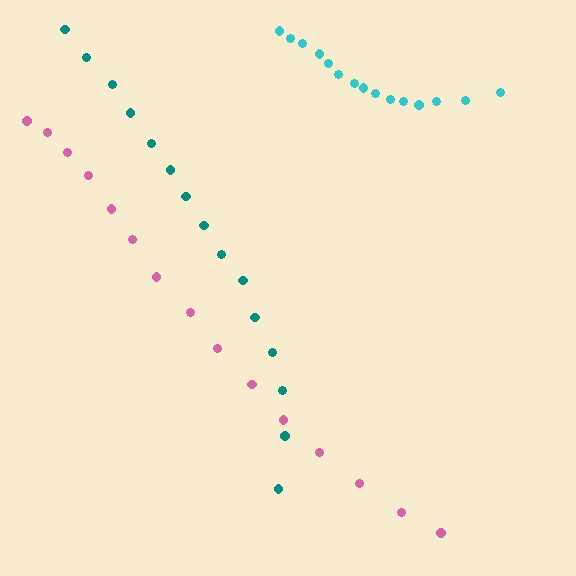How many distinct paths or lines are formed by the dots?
There are 3 distinct paths.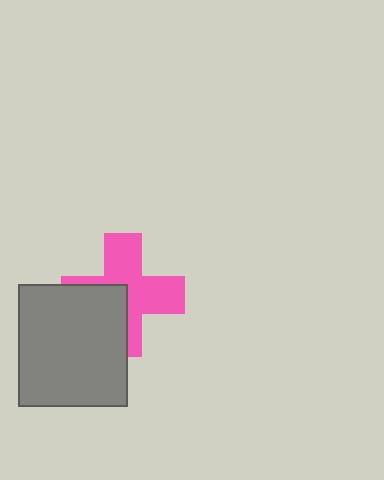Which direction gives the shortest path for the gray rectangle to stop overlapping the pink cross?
Moving toward the lower-left gives the shortest separation.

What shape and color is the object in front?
The object in front is a gray rectangle.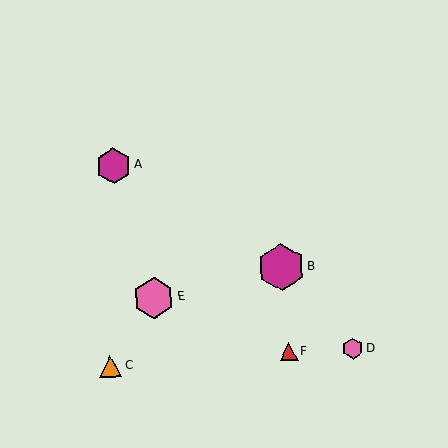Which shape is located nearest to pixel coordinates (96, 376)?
The orange triangle (labeled C) at (110, 366) is nearest to that location.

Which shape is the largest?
The magenta hexagon (labeled B) is the largest.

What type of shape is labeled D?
Shape D is a pink hexagon.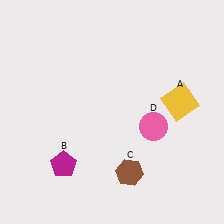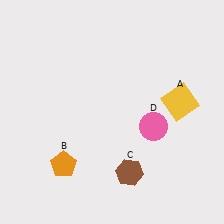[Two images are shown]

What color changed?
The pentagon (B) changed from magenta in Image 1 to orange in Image 2.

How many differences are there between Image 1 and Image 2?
There is 1 difference between the two images.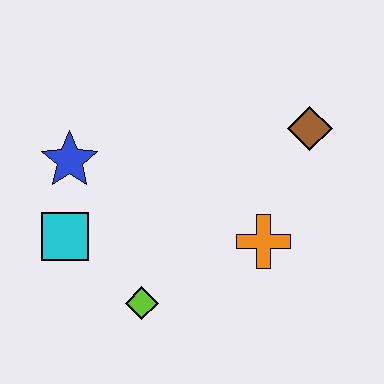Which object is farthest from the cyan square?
The brown diamond is farthest from the cyan square.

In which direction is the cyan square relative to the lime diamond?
The cyan square is to the left of the lime diamond.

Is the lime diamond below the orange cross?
Yes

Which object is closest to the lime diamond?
The cyan square is closest to the lime diamond.